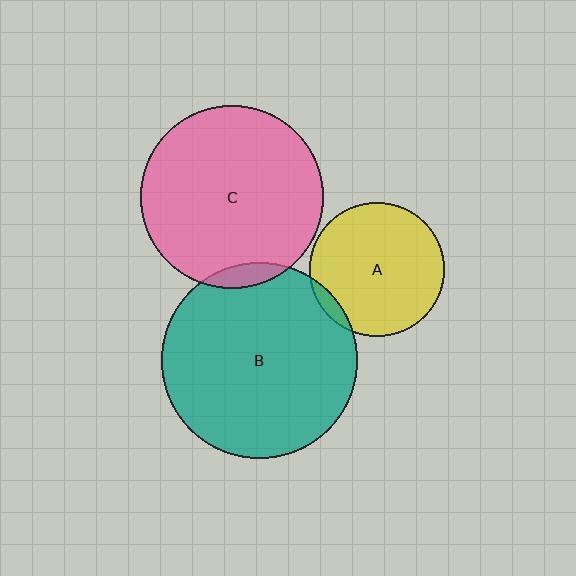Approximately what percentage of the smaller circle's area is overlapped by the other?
Approximately 5%.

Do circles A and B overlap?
Yes.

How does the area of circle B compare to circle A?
Approximately 2.1 times.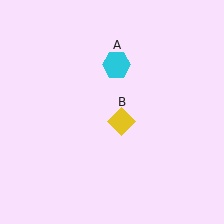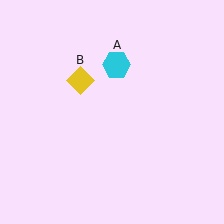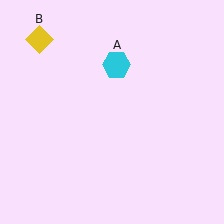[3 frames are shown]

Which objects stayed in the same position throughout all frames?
Cyan hexagon (object A) remained stationary.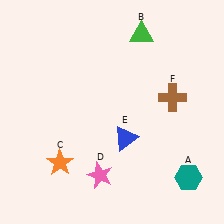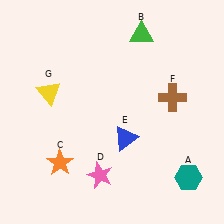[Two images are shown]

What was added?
A yellow triangle (G) was added in Image 2.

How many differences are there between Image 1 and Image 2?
There is 1 difference between the two images.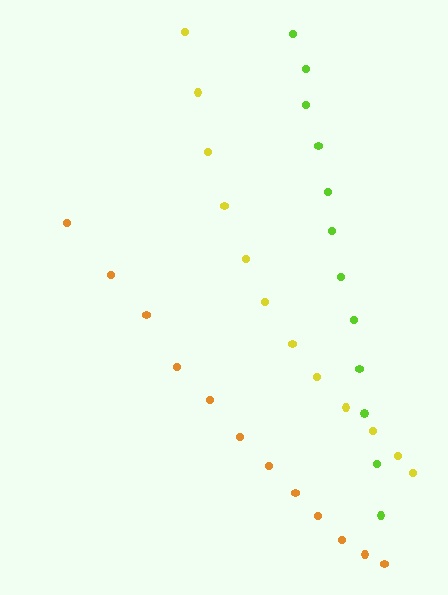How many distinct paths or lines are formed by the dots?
There are 3 distinct paths.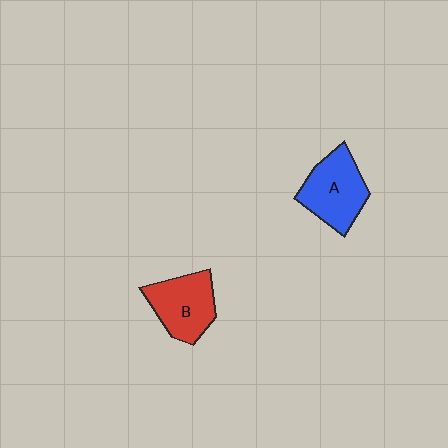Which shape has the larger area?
Shape A (blue).